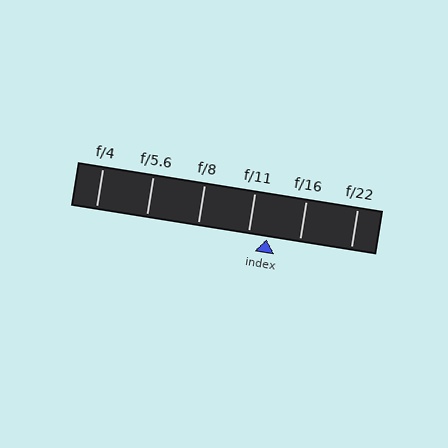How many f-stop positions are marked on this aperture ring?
There are 6 f-stop positions marked.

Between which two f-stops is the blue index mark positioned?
The index mark is between f/11 and f/16.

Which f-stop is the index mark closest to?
The index mark is closest to f/11.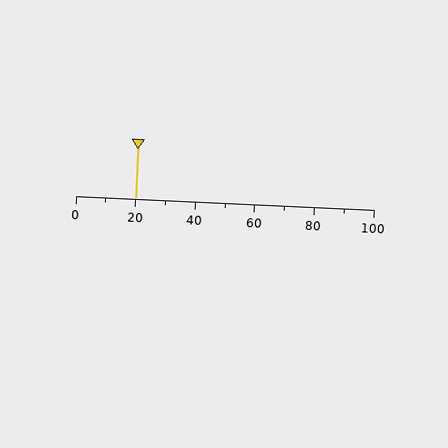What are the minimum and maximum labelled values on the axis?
The axis runs from 0 to 100.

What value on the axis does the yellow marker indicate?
The marker indicates approximately 20.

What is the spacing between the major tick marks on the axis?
The major ticks are spaced 20 apart.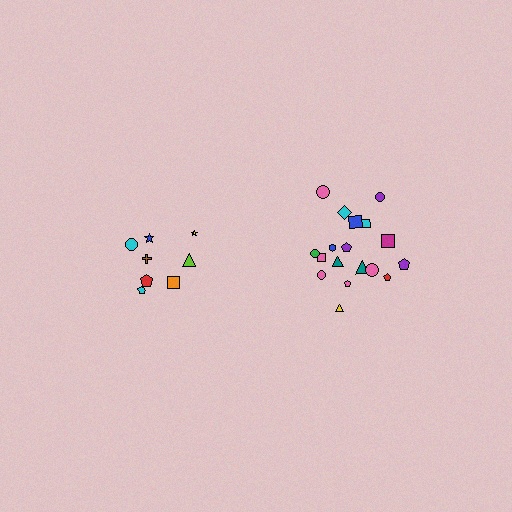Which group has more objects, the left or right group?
The right group.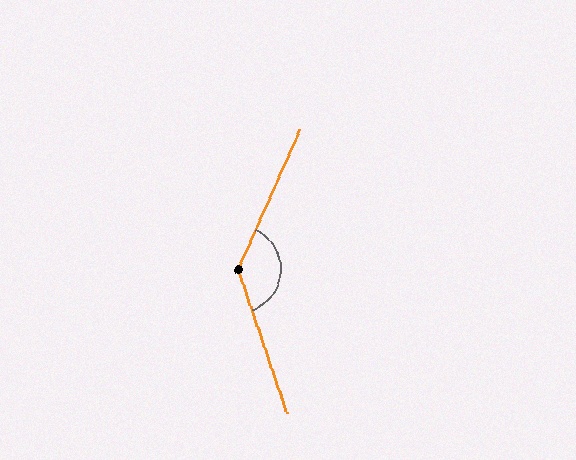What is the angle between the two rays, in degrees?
Approximately 137 degrees.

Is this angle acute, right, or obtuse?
It is obtuse.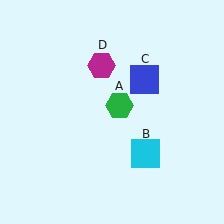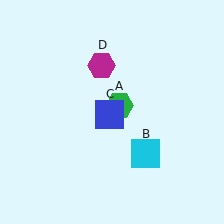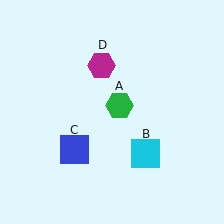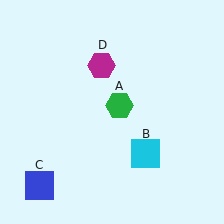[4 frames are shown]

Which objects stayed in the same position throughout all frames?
Green hexagon (object A) and cyan square (object B) and magenta hexagon (object D) remained stationary.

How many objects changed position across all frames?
1 object changed position: blue square (object C).